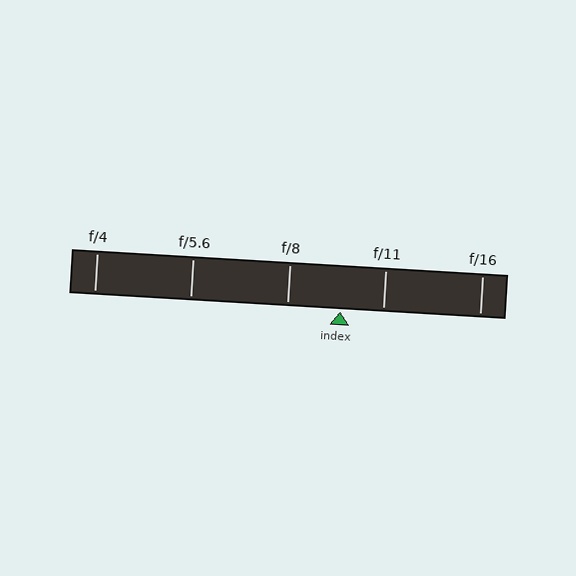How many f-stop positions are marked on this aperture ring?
There are 5 f-stop positions marked.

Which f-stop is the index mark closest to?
The index mark is closest to f/11.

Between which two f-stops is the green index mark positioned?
The index mark is between f/8 and f/11.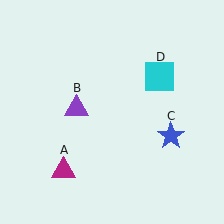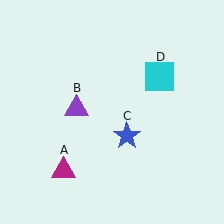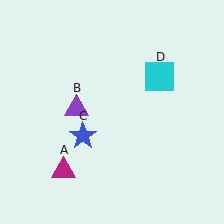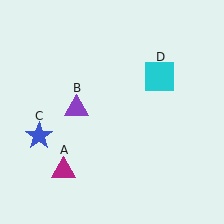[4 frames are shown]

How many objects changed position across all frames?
1 object changed position: blue star (object C).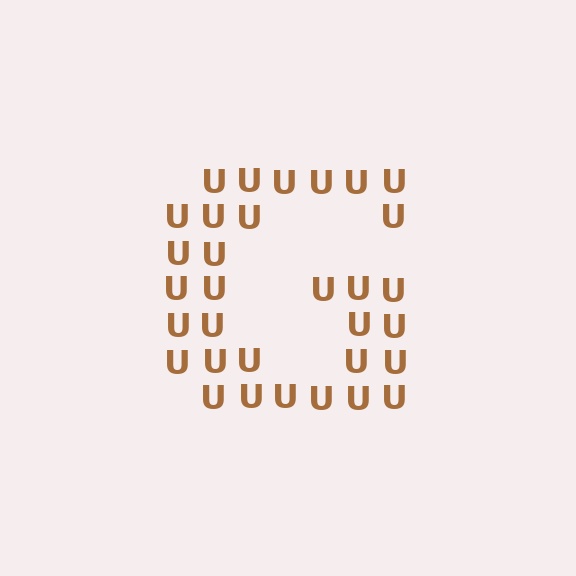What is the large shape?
The large shape is the letter G.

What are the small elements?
The small elements are letter U's.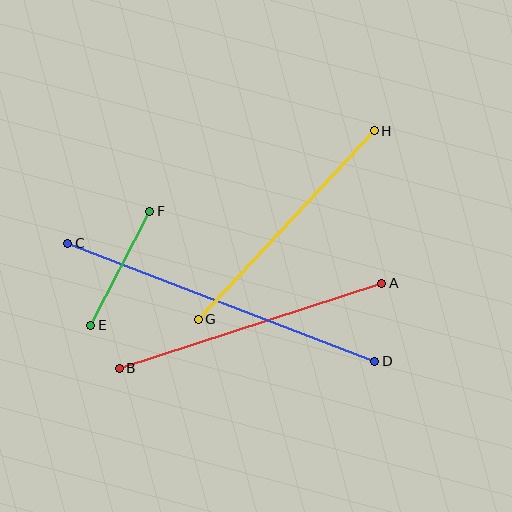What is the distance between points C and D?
The distance is approximately 329 pixels.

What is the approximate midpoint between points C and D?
The midpoint is at approximately (221, 302) pixels.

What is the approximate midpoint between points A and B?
The midpoint is at approximately (250, 326) pixels.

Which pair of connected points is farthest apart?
Points C and D are farthest apart.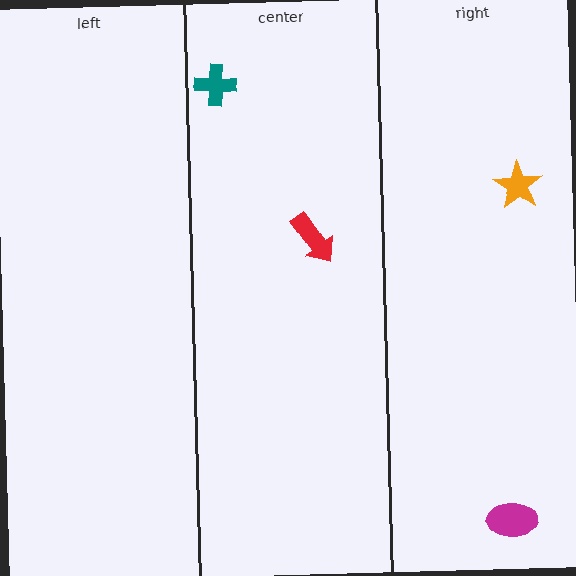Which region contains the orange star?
The right region.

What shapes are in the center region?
The red arrow, the teal cross.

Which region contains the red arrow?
The center region.